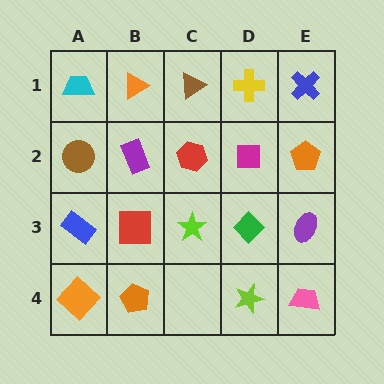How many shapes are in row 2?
5 shapes.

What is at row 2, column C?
A red hexagon.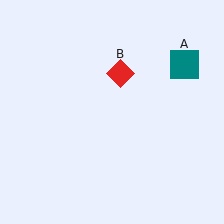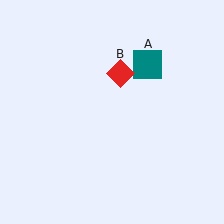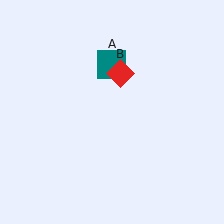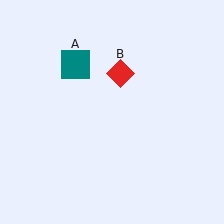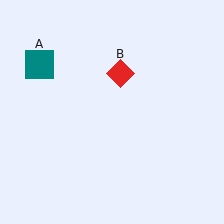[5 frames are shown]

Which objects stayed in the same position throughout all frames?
Red diamond (object B) remained stationary.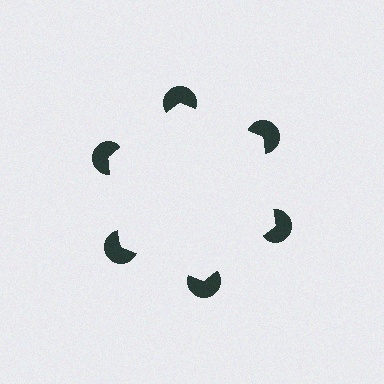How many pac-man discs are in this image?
There are 6 — one at each vertex of the illusory hexagon.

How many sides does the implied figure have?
6 sides.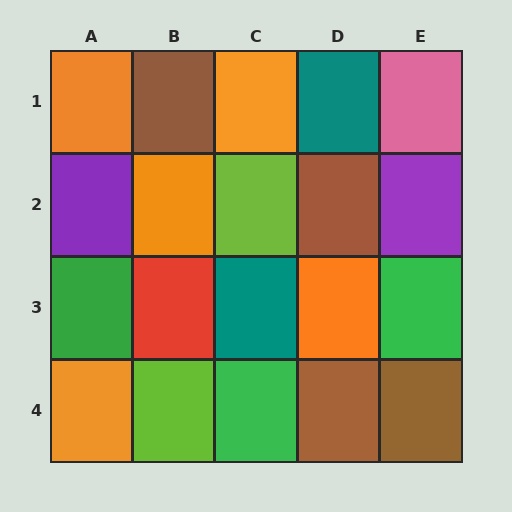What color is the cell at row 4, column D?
Brown.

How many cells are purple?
2 cells are purple.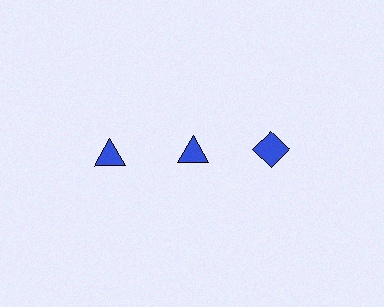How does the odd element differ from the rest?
It has a different shape: diamond instead of triangle.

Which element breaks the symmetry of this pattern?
The blue diamond in the top row, center column breaks the symmetry. All other shapes are blue triangles.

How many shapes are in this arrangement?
There are 3 shapes arranged in a grid pattern.